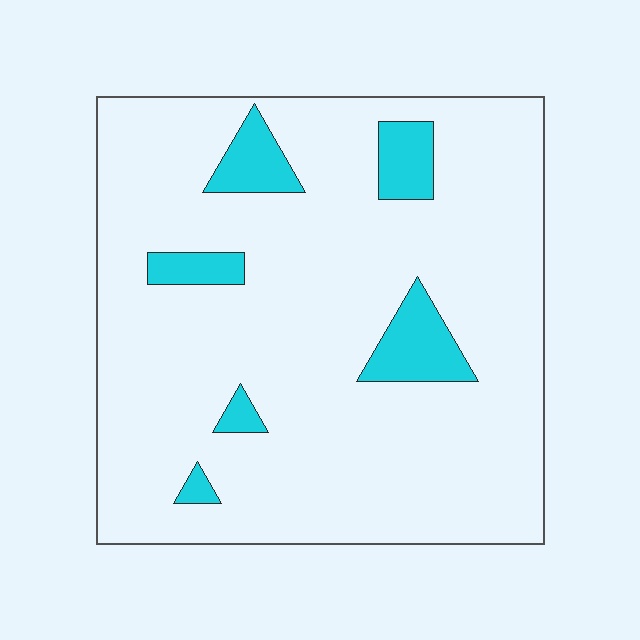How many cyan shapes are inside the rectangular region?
6.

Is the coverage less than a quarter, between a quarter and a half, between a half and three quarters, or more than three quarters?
Less than a quarter.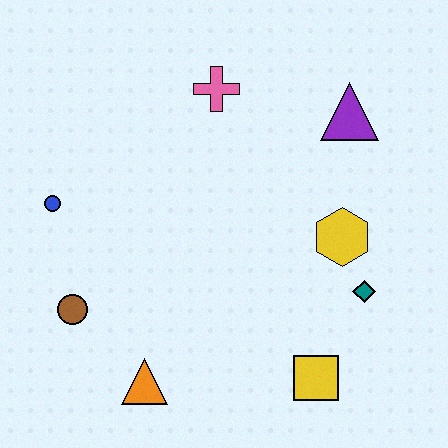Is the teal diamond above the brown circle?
Yes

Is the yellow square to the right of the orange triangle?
Yes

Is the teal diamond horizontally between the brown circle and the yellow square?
No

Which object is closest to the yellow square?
The teal diamond is closest to the yellow square.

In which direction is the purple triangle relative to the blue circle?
The purple triangle is to the right of the blue circle.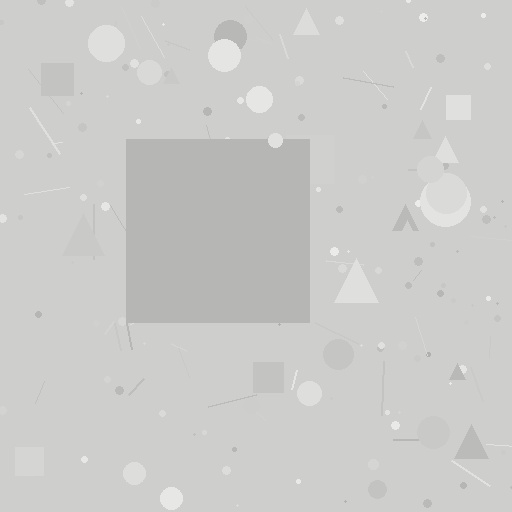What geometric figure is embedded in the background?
A square is embedded in the background.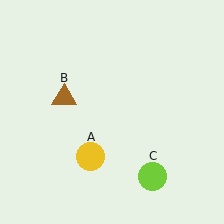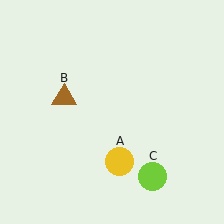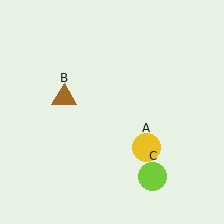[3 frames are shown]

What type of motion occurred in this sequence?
The yellow circle (object A) rotated counterclockwise around the center of the scene.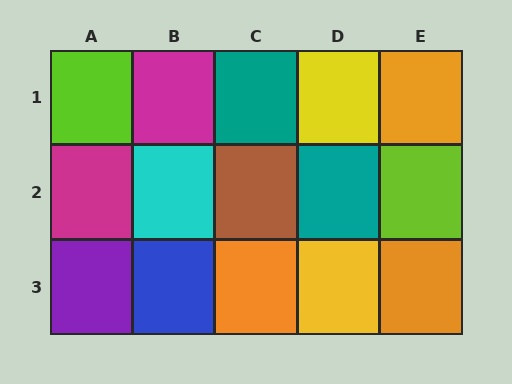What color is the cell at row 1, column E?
Orange.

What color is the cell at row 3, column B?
Blue.